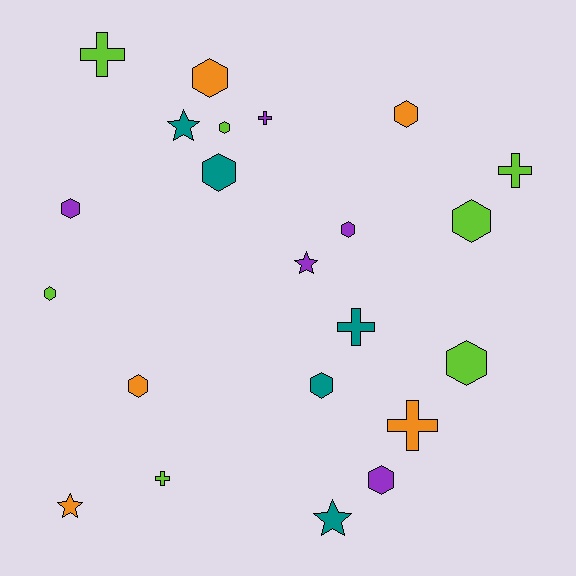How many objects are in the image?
There are 22 objects.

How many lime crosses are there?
There are 3 lime crosses.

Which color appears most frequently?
Lime, with 7 objects.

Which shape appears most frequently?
Hexagon, with 12 objects.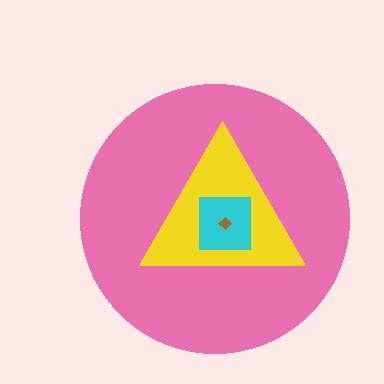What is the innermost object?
The brown diamond.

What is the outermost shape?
The pink circle.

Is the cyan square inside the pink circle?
Yes.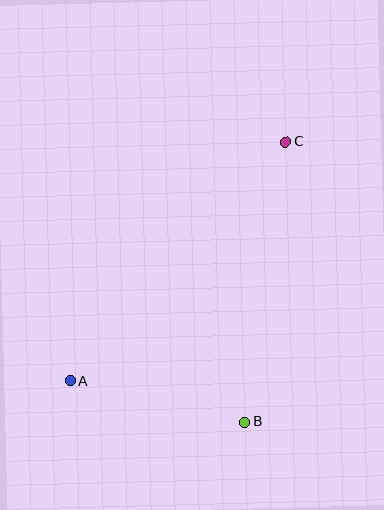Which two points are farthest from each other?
Points A and C are farthest from each other.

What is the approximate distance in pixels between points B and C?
The distance between B and C is approximately 283 pixels.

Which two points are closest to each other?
Points A and B are closest to each other.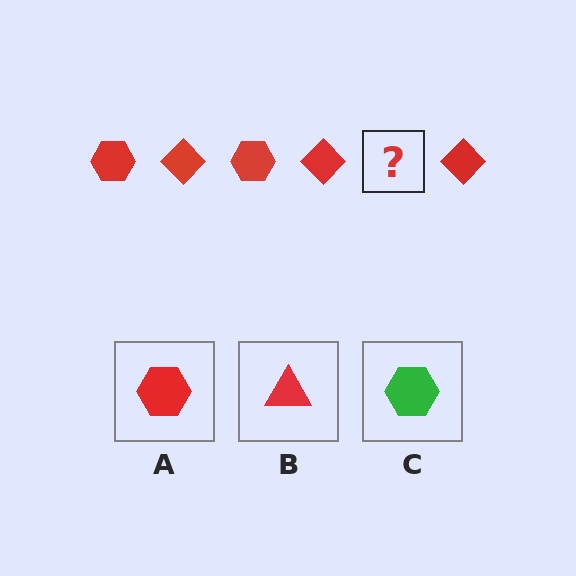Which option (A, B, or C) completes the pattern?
A.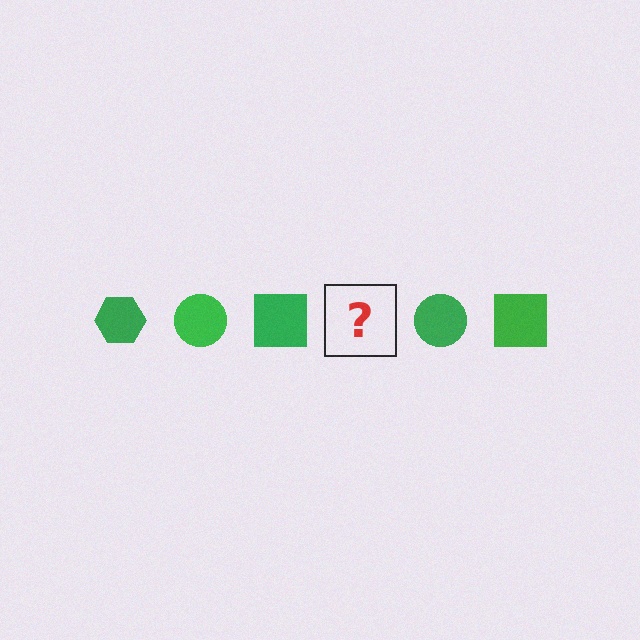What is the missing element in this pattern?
The missing element is a green hexagon.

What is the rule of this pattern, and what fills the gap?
The rule is that the pattern cycles through hexagon, circle, square shapes in green. The gap should be filled with a green hexagon.